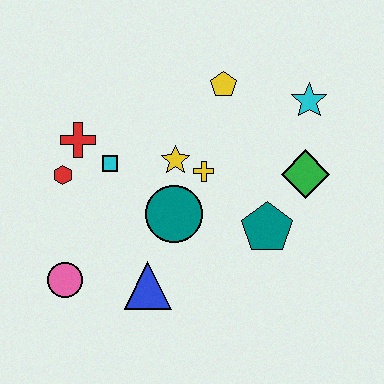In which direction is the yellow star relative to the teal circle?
The yellow star is above the teal circle.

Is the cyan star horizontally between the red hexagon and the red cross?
No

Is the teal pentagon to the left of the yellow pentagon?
No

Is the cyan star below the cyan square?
No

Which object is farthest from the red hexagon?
The cyan star is farthest from the red hexagon.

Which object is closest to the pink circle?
The blue triangle is closest to the pink circle.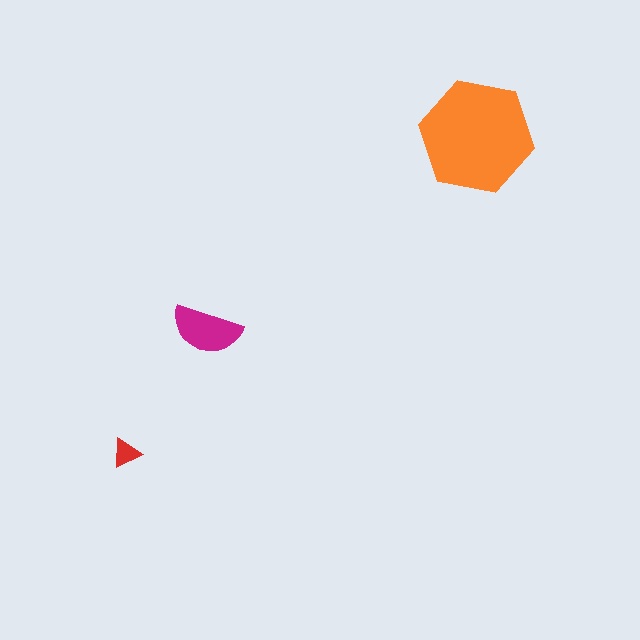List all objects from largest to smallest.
The orange hexagon, the magenta semicircle, the red triangle.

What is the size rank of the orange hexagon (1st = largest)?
1st.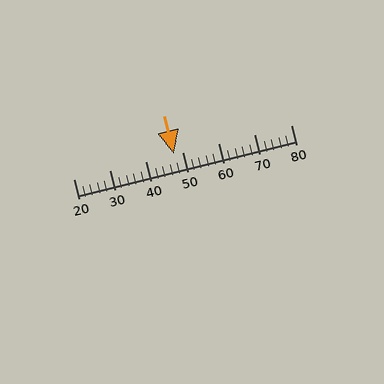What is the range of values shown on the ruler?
The ruler shows values from 20 to 80.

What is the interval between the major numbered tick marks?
The major tick marks are spaced 10 units apart.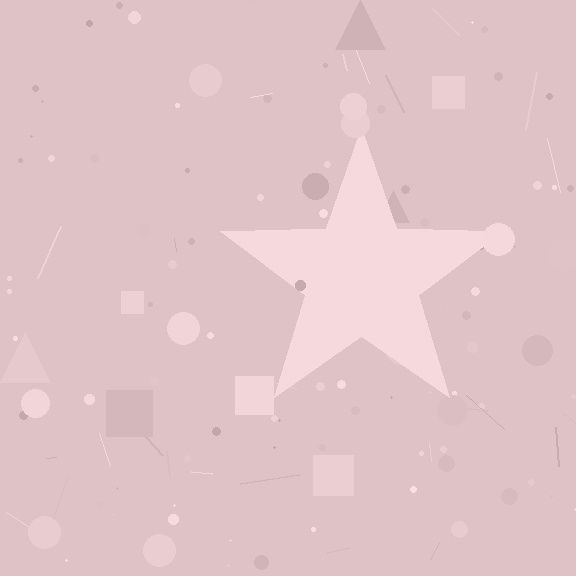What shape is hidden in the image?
A star is hidden in the image.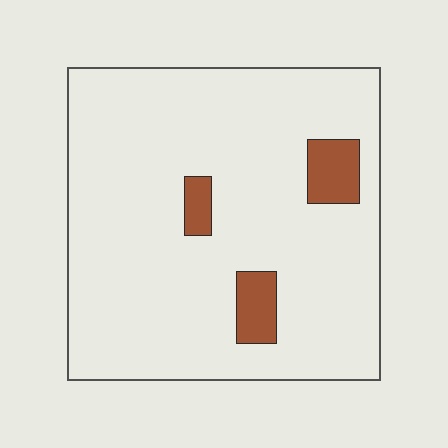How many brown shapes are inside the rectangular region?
3.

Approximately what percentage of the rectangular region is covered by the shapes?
Approximately 10%.